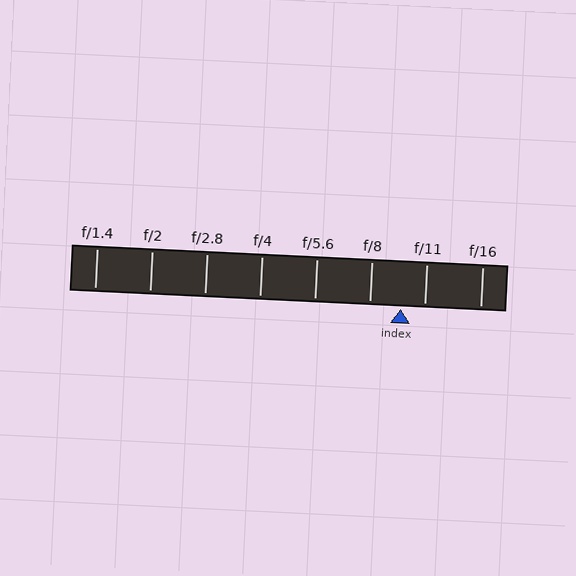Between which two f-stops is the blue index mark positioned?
The index mark is between f/8 and f/11.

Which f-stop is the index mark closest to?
The index mark is closest to f/11.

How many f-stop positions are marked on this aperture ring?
There are 8 f-stop positions marked.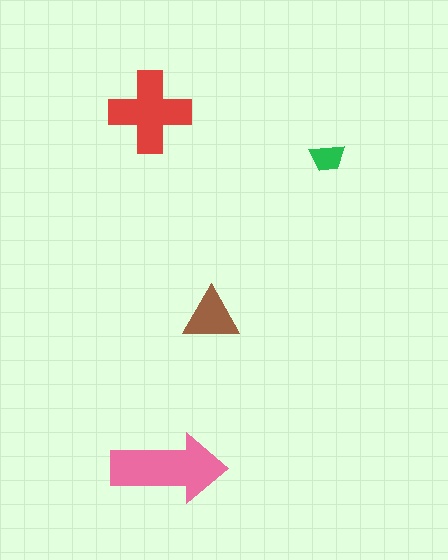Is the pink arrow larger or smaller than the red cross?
Larger.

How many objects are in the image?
There are 4 objects in the image.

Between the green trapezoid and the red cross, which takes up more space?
The red cross.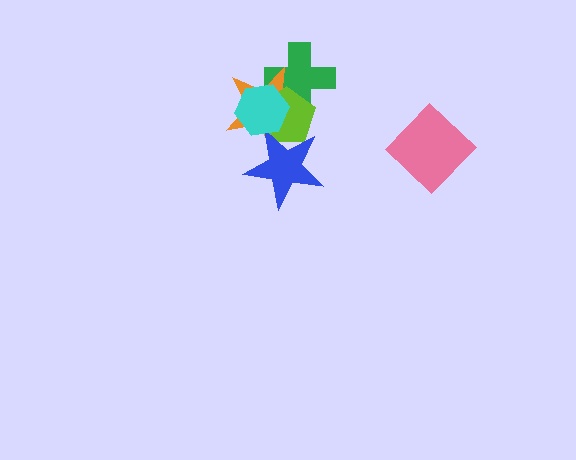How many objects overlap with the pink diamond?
0 objects overlap with the pink diamond.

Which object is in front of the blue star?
The cyan hexagon is in front of the blue star.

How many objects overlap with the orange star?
4 objects overlap with the orange star.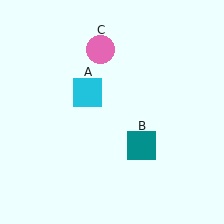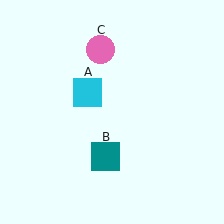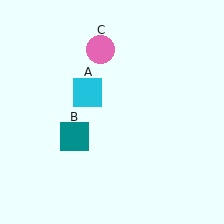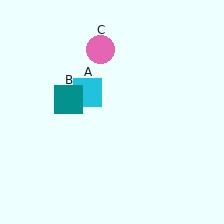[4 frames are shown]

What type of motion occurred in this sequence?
The teal square (object B) rotated clockwise around the center of the scene.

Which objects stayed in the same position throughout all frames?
Cyan square (object A) and pink circle (object C) remained stationary.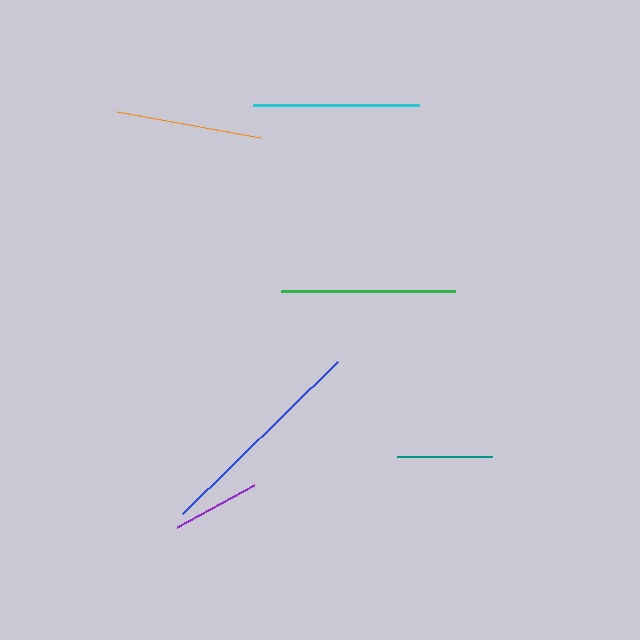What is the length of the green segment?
The green segment is approximately 175 pixels long.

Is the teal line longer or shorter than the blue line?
The blue line is longer than the teal line.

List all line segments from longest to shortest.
From longest to shortest: blue, green, cyan, orange, teal, purple.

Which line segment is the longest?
The blue line is the longest at approximately 217 pixels.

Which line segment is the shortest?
The purple line is the shortest at approximately 88 pixels.